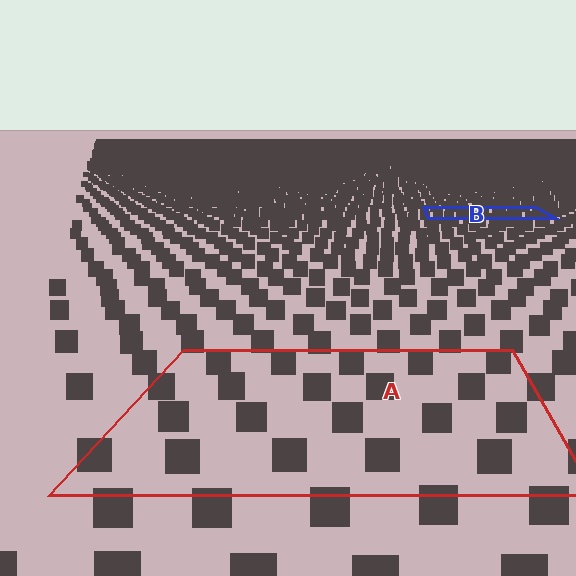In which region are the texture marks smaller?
The texture marks are smaller in region B, because it is farther away.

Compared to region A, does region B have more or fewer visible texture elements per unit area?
Region B has more texture elements per unit area — they are packed more densely because it is farther away.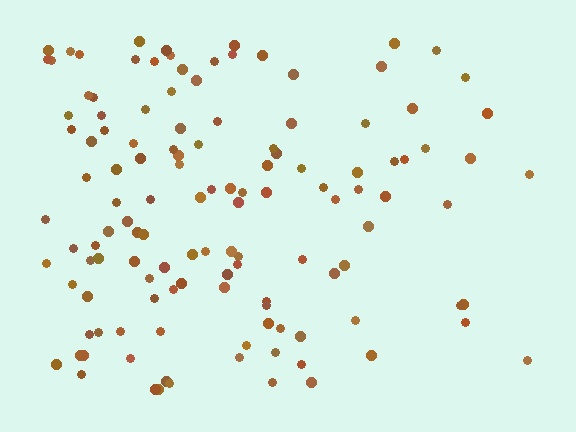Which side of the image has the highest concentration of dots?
The left.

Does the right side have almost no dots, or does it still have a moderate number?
Still a moderate number, just noticeably fewer than the left.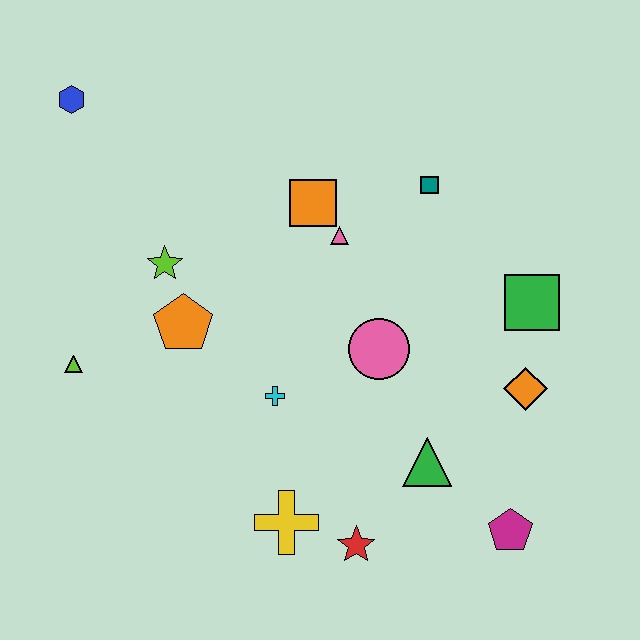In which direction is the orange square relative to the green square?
The orange square is to the left of the green square.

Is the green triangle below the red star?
No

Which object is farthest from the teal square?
The lime triangle is farthest from the teal square.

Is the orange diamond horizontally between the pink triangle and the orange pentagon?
No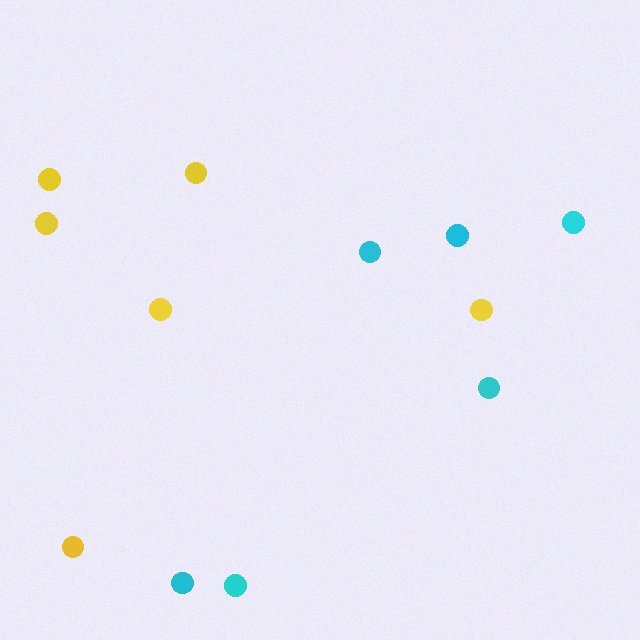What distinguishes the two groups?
There are 2 groups: one group of yellow circles (6) and one group of cyan circles (6).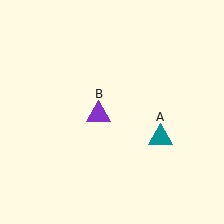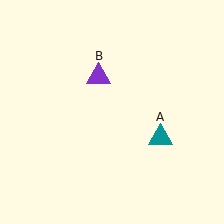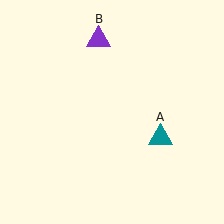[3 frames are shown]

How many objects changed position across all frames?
1 object changed position: purple triangle (object B).